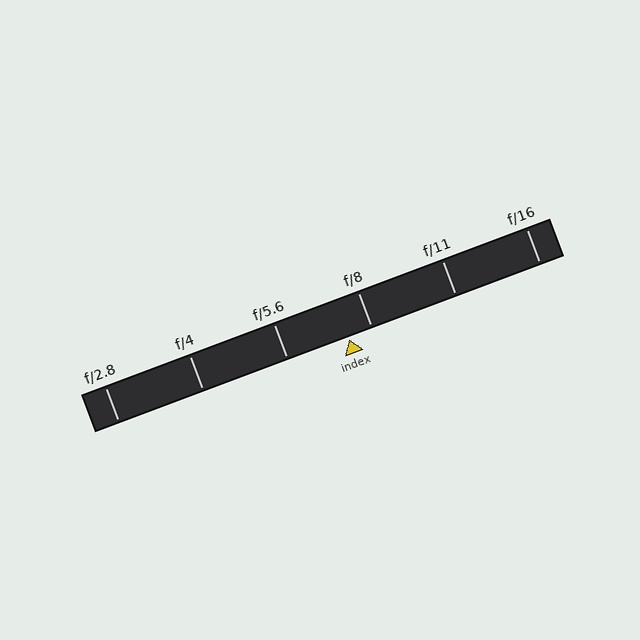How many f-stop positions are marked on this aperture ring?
There are 6 f-stop positions marked.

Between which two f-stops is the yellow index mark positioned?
The index mark is between f/5.6 and f/8.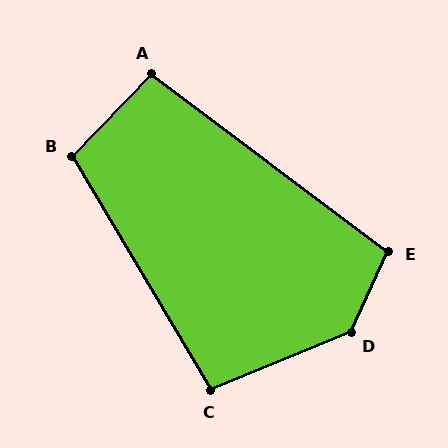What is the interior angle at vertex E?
Approximately 102 degrees (obtuse).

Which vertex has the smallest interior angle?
A, at approximately 97 degrees.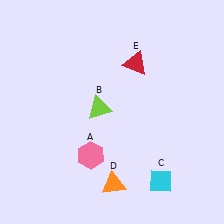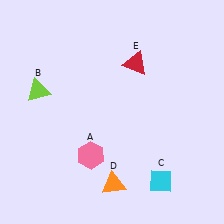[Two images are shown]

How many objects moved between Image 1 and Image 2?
1 object moved between the two images.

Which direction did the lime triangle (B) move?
The lime triangle (B) moved left.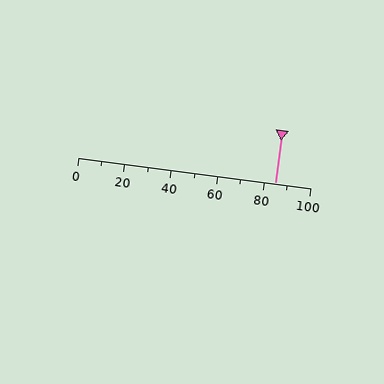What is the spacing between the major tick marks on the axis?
The major ticks are spaced 20 apart.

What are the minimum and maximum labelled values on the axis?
The axis runs from 0 to 100.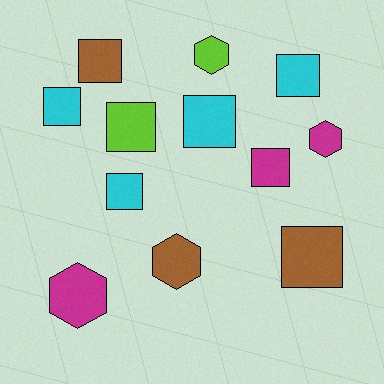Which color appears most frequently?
Cyan, with 4 objects.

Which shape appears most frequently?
Square, with 8 objects.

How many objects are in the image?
There are 12 objects.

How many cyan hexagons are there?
There are no cyan hexagons.